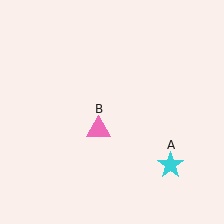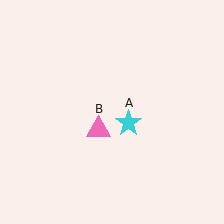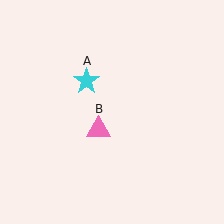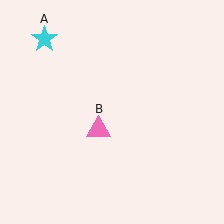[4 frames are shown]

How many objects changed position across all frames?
1 object changed position: cyan star (object A).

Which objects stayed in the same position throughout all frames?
Pink triangle (object B) remained stationary.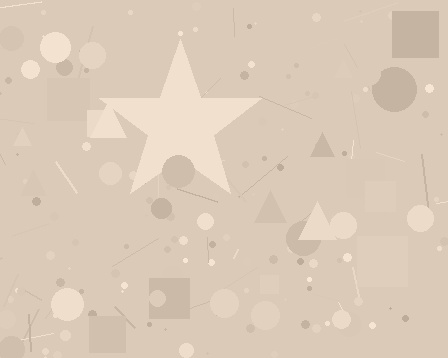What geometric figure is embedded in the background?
A star is embedded in the background.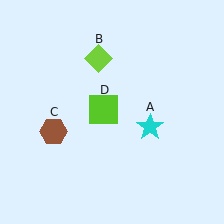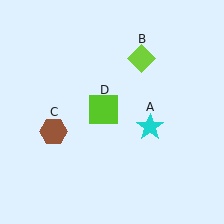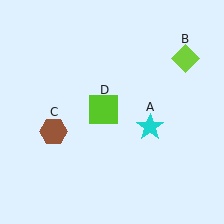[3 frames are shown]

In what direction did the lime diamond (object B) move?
The lime diamond (object B) moved right.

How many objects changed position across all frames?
1 object changed position: lime diamond (object B).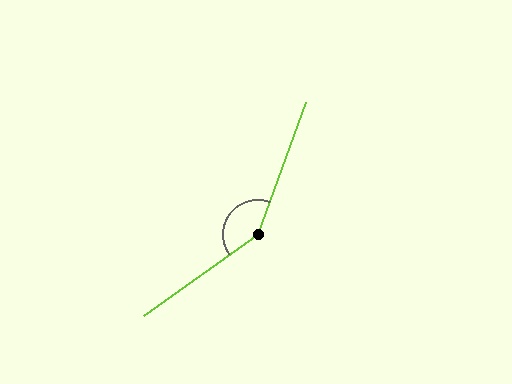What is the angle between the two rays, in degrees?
Approximately 146 degrees.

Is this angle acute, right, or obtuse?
It is obtuse.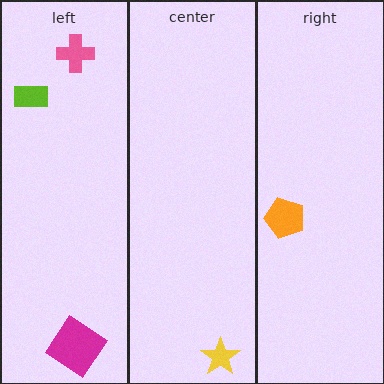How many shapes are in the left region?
3.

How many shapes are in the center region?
1.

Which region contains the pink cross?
The left region.